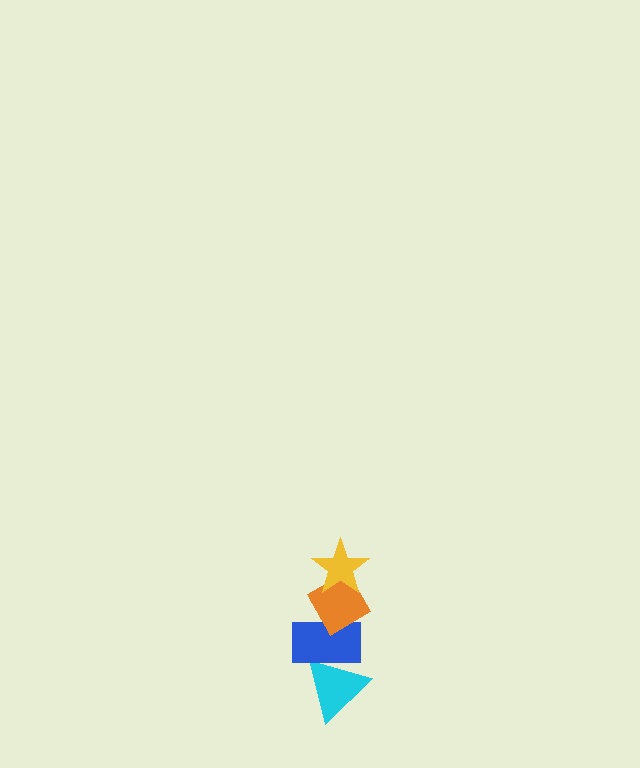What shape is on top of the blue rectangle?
The orange diamond is on top of the blue rectangle.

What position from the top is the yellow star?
The yellow star is 1st from the top.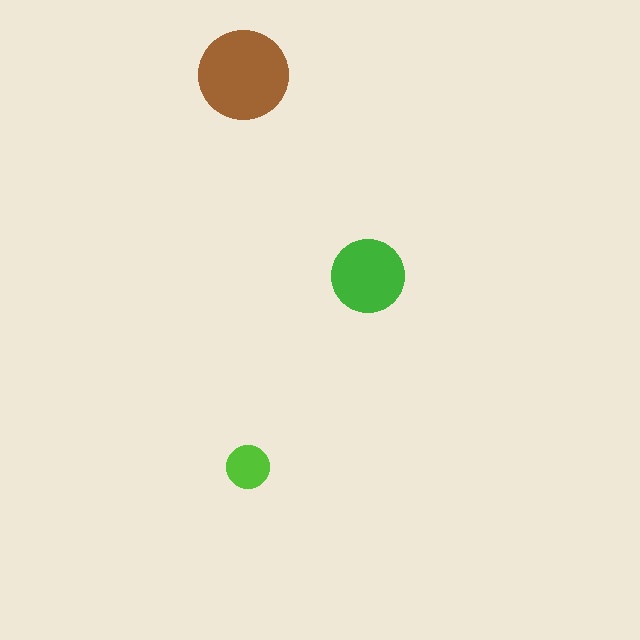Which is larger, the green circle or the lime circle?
The green one.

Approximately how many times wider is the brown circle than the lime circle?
About 2 times wider.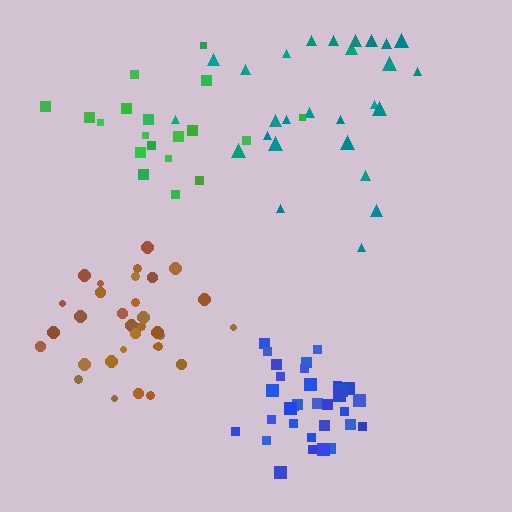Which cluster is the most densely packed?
Blue.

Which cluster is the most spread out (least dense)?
Teal.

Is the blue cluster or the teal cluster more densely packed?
Blue.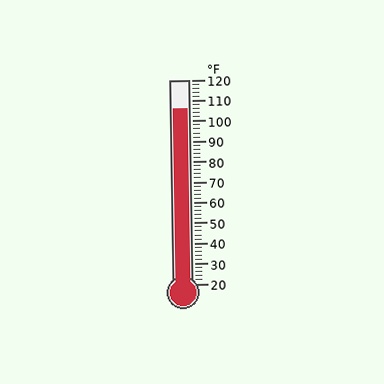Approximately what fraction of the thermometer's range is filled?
The thermometer is filled to approximately 85% of its range.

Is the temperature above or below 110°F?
The temperature is below 110°F.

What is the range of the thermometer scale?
The thermometer scale ranges from 20°F to 120°F.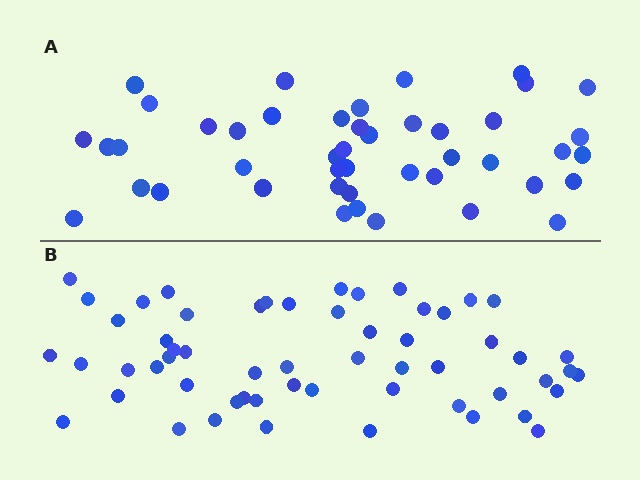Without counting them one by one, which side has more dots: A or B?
Region B (the bottom region) has more dots.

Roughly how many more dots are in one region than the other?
Region B has roughly 12 or so more dots than region A.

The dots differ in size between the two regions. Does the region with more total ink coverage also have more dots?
No. Region A has more total ink coverage because its dots are larger, but region B actually contains more individual dots. Total area can be misleading — the number of items is what matters here.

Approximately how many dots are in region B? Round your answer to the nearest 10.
About 60 dots. (The exact count is 57, which rounds to 60.)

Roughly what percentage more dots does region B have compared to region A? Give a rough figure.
About 25% more.